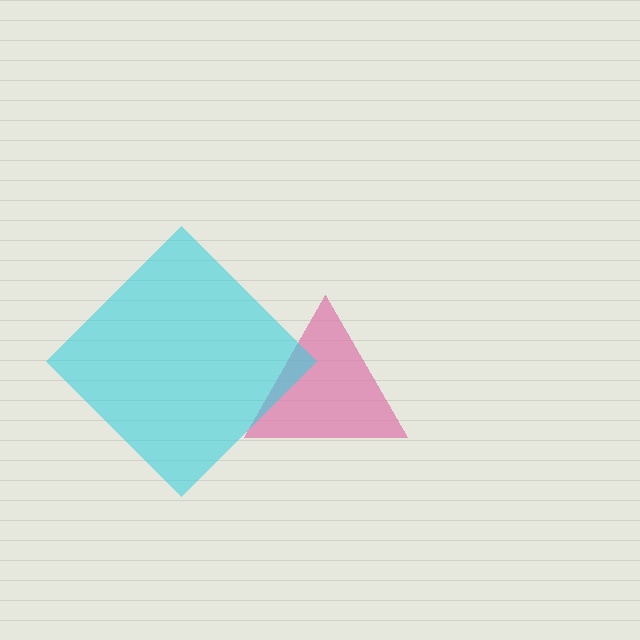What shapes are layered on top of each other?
The layered shapes are: a pink triangle, a cyan diamond.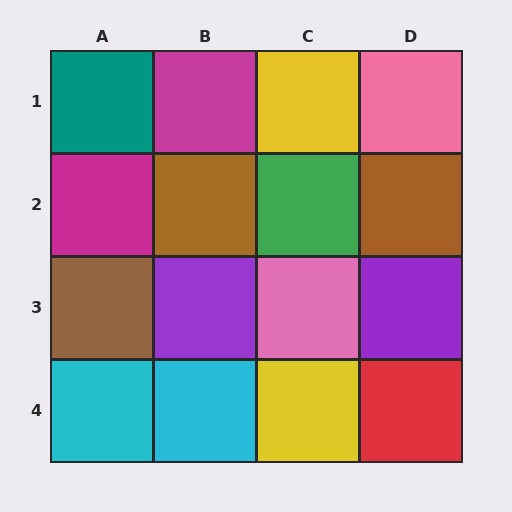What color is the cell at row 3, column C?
Pink.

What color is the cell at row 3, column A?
Brown.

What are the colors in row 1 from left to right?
Teal, magenta, yellow, pink.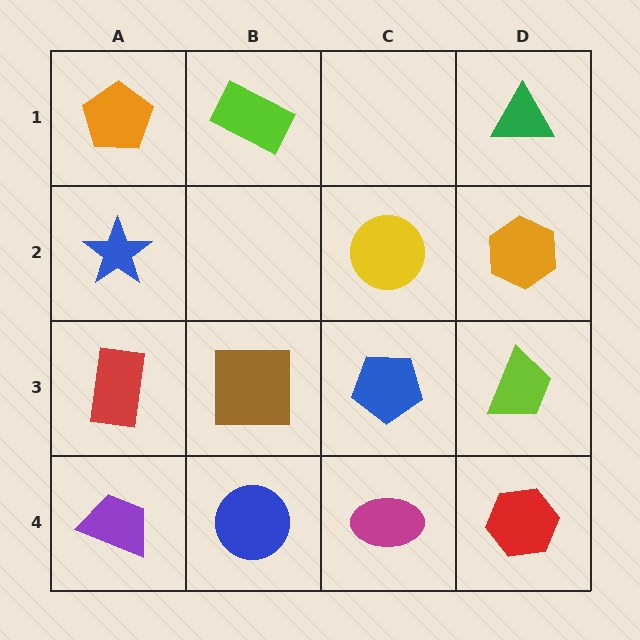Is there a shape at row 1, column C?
No, that cell is empty.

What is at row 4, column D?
A red hexagon.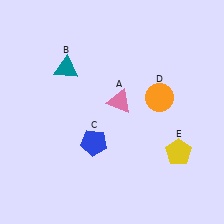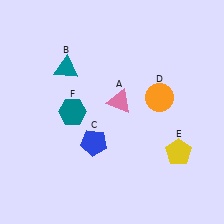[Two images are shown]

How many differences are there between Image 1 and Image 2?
There is 1 difference between the two images.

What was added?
A teal hexagon (F) was added in Image 2.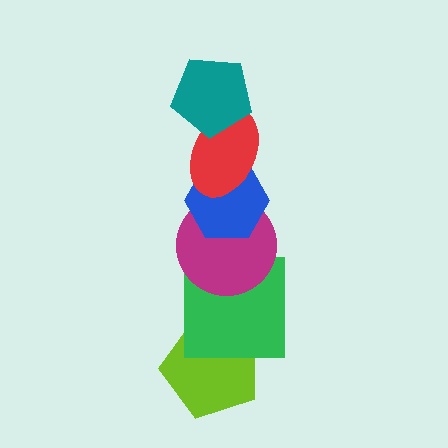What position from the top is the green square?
The green square is 5th from the top.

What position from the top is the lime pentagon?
The lime pentagon is 6th from the top.